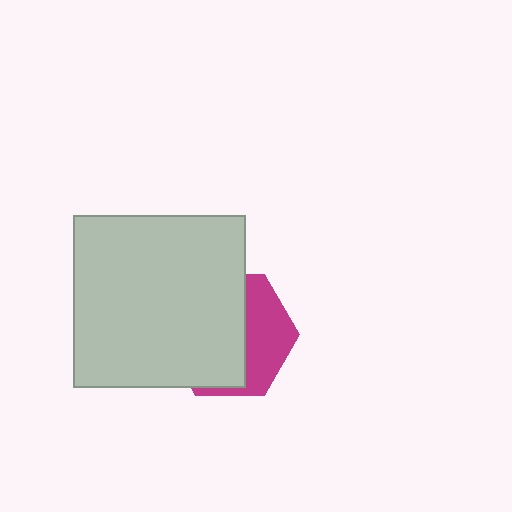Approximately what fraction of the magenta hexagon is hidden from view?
Roughly 61% of the magenta hexagon is hidden behind the light gray square.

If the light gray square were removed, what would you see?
You would see the complete magenta hexagon.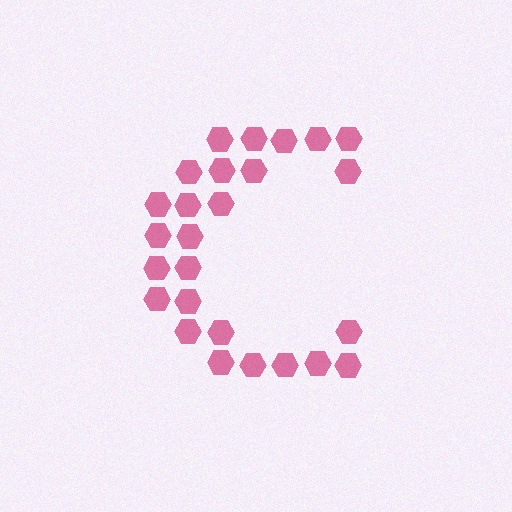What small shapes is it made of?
It is made of small hexagons.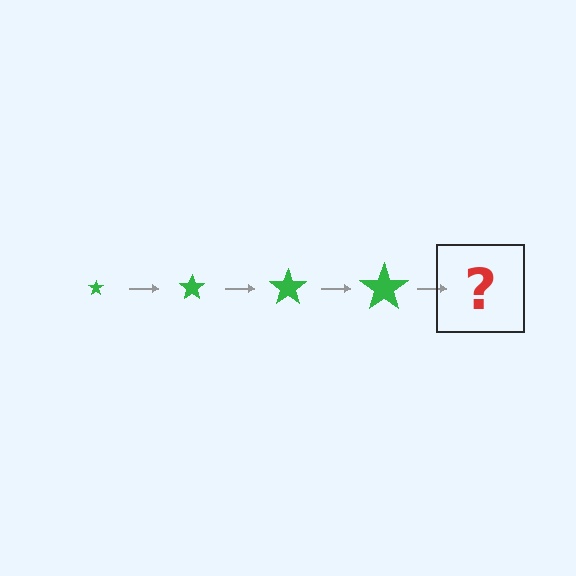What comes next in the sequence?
The next element should be a green star, larger than the previous one.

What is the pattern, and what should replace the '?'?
The pattern is that the star gets progressively larger each step. The '?' should be a green star, larger than the previous one.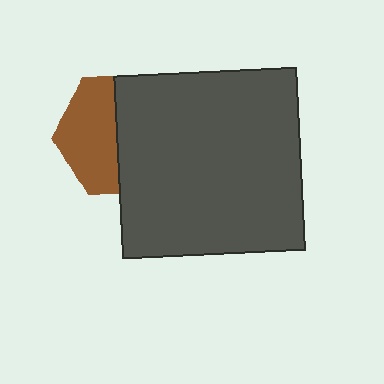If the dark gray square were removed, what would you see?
You would see the complete brown hexagon.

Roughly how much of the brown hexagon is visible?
About half of it is visible (roughly 48%).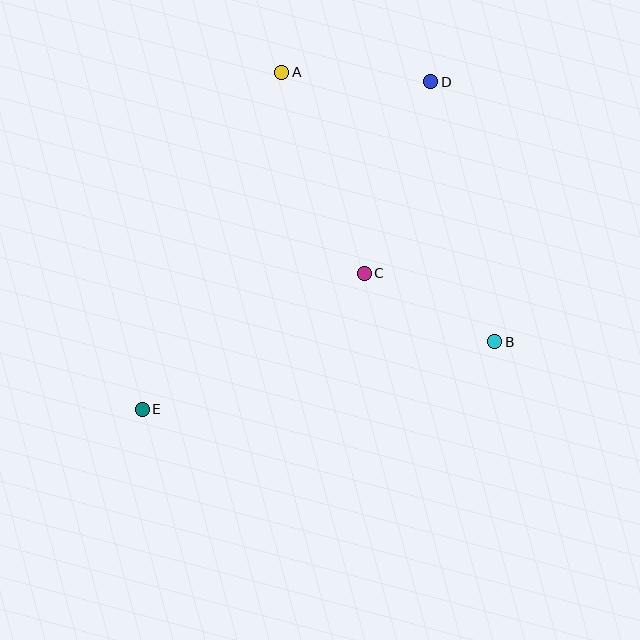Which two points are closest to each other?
Points B and C are closest to each other.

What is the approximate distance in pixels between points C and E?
The distance between C and E is approximately 260 pixels.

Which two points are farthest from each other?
Points D and E are farthest from each other.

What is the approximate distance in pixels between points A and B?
The distance between A and B is approximately 343 pixels.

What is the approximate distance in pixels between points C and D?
The distance between C and D is approximately 202 pixels.